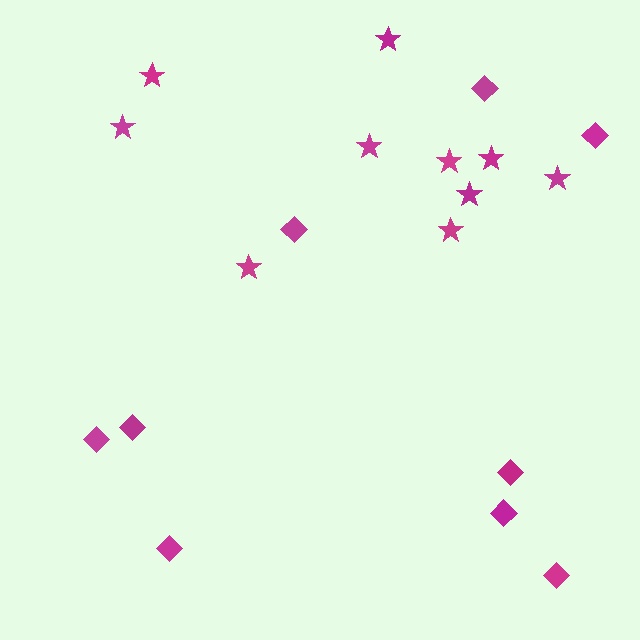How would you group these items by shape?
There are 2 groups: one group of stars (10) and one group of diamonds (9).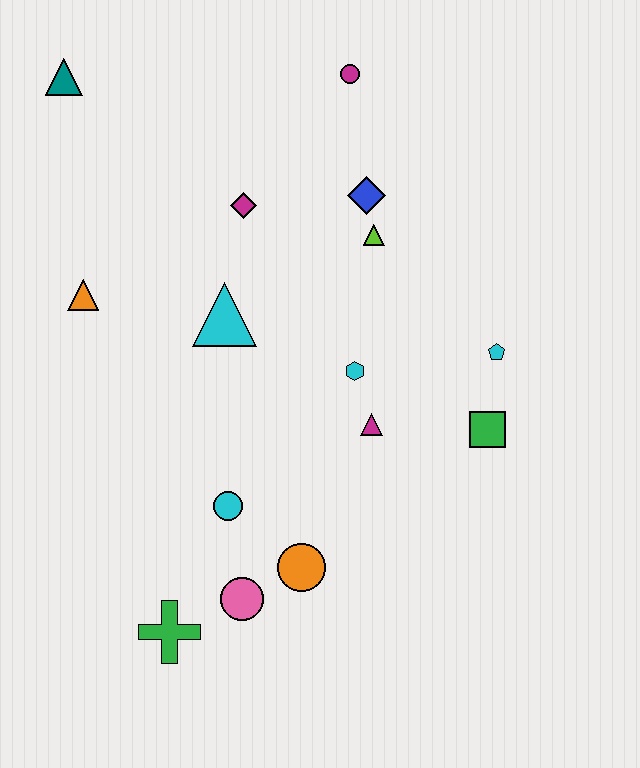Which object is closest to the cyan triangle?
The magenta diamond is closest to the cyan triangle.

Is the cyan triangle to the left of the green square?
Yes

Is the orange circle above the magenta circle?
No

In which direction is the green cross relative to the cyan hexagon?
The green cross is below the cyan hexagon.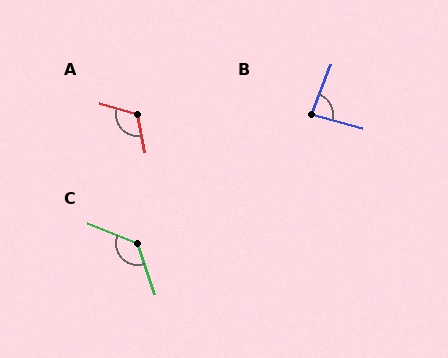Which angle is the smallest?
B, at approximately 84 degrees.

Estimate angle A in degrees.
Approximately 117 degrees.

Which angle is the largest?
C, at approximately 131 degrees.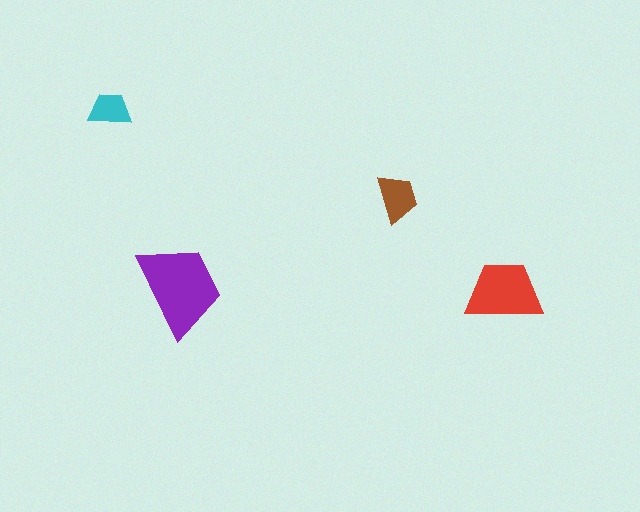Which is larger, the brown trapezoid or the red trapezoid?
The red one.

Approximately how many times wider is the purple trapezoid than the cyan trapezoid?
About 2 times wider.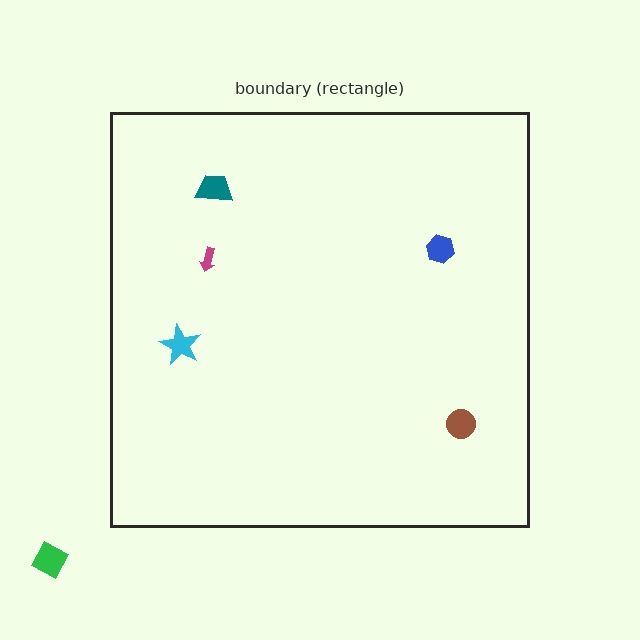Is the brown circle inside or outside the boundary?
Inside.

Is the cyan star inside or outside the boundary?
Inside.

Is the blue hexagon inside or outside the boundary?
Inside.